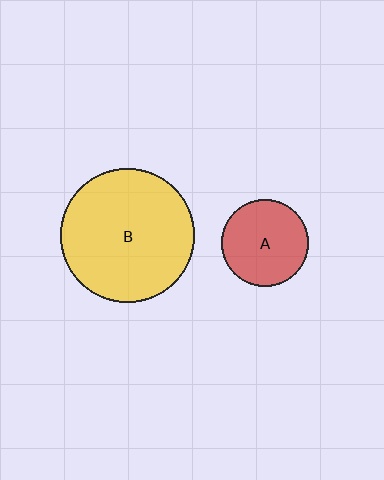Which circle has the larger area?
Circle B (yellow).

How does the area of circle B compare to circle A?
Approximately 2.4 times.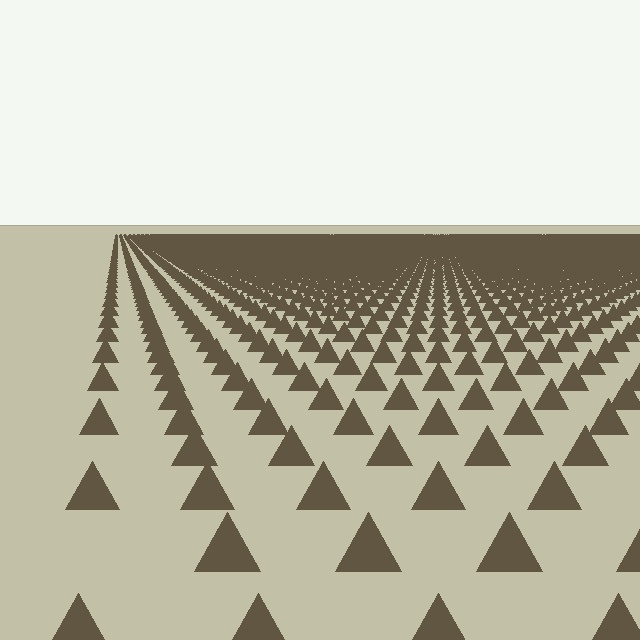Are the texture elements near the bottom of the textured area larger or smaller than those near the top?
Larger. Near the bottom, elements are closer to the viewer and appear at a bigger on-screen size.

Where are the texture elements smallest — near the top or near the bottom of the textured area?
Near the top.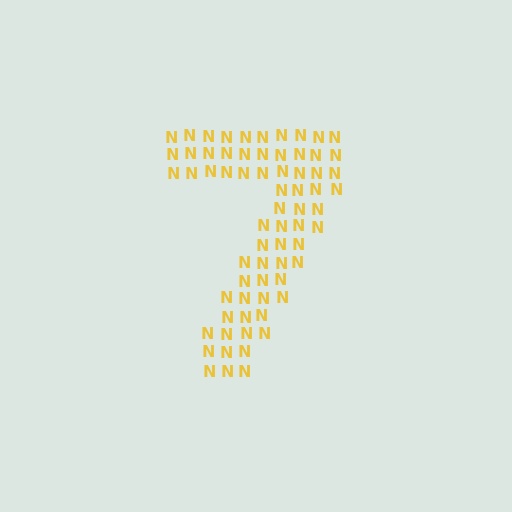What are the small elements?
The small elements are letter N's.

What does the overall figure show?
The overall figure shows the digit 7.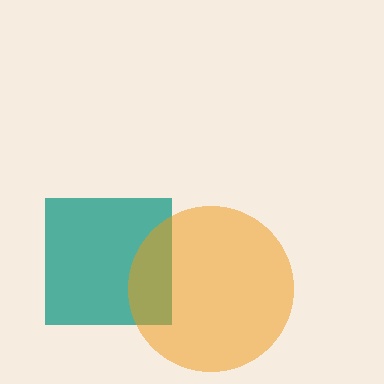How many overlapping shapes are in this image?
There are 2 overlapping shapes in the image.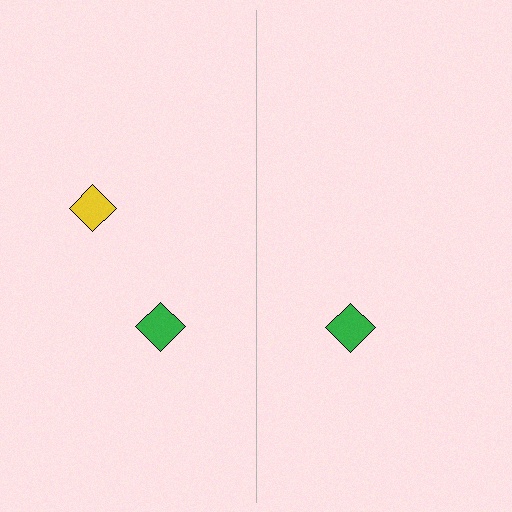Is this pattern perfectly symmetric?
No, the pattern is not perfectly symmetric. A yellow diamond is missing from the right side.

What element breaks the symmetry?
A yellow diamond is missing from the right side.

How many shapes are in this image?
There are 3 shapes in this image.